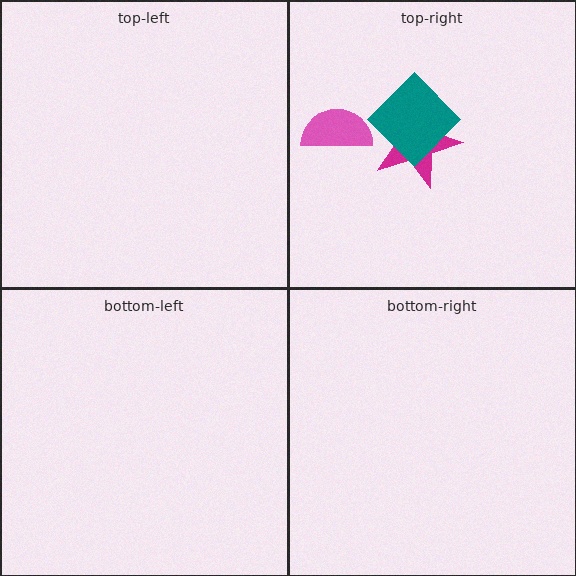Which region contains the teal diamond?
The top-right region.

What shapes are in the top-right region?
The pink semicircle, the magenta star, the teal diamond.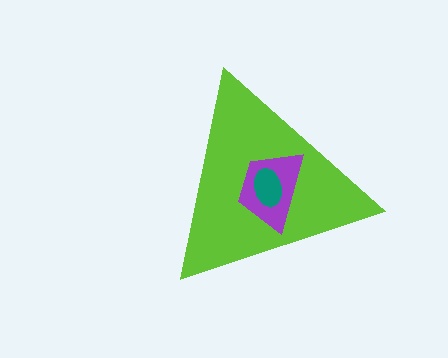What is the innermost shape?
The teal ellipse.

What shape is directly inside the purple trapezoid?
The teal ellipse.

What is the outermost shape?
The lime triangle.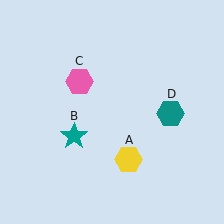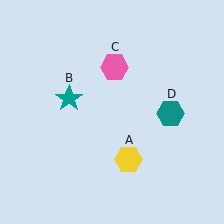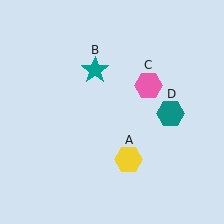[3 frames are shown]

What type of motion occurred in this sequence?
The teal star (object B), pink hexagon (object C) rotated clockwise around the center of the scene.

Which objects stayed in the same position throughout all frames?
Yellow hexagon (object A) and teal hexagon (object D) remained stationary.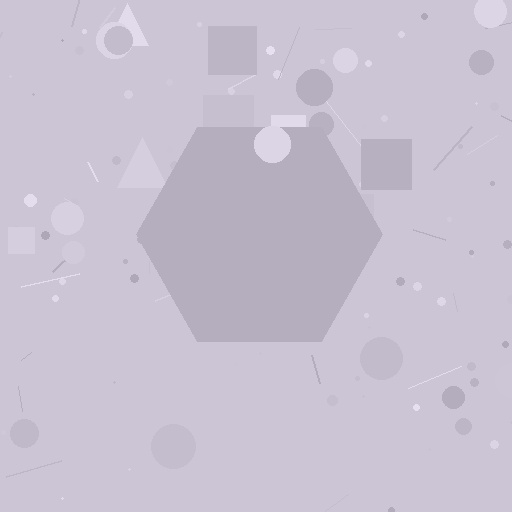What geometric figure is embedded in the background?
A hexagon is embedded in the background.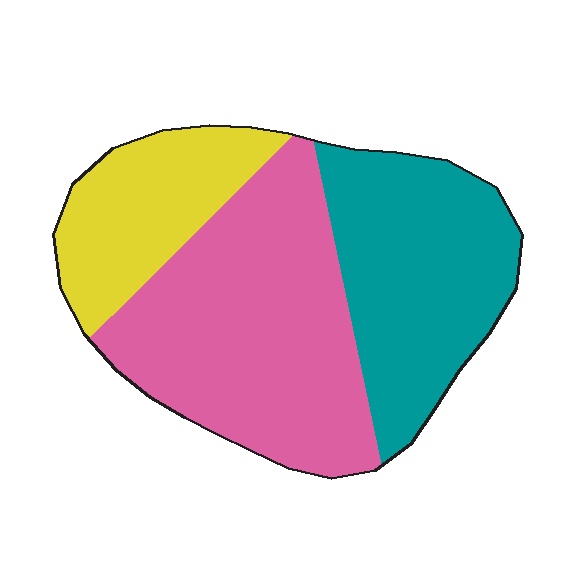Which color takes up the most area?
Pink, at roughly 45%.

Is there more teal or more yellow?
Teal.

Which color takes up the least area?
Yellow, at roughly 20%.